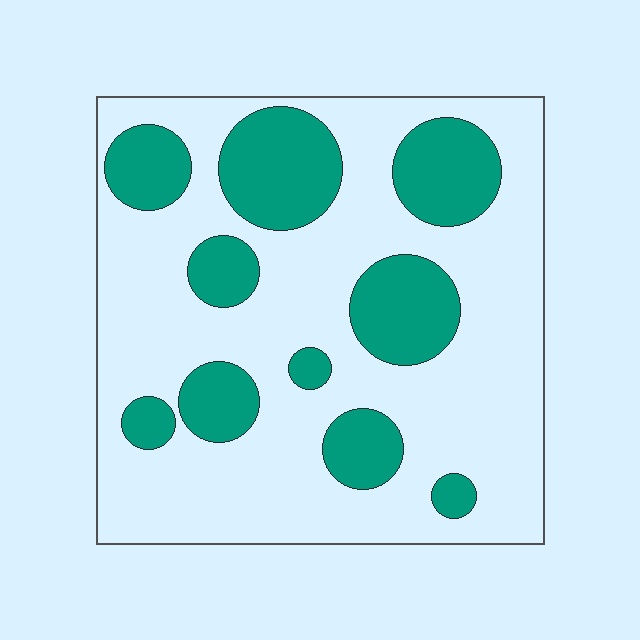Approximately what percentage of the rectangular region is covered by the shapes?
Approximately 30%.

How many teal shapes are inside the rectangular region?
10.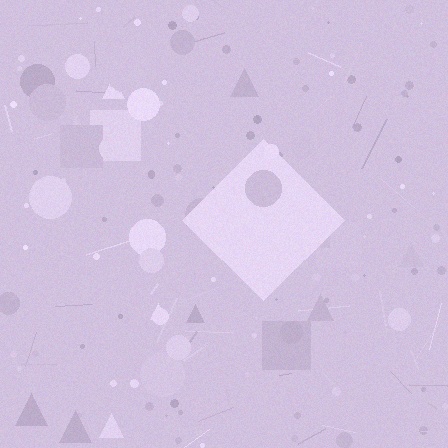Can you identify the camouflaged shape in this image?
The camouflaged shape is a diamond.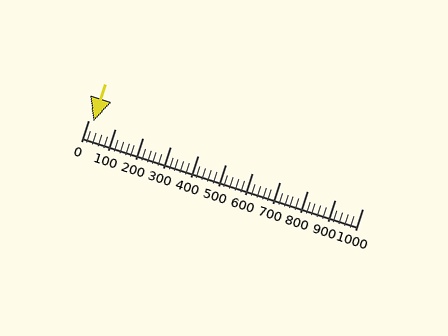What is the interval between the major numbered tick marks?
The major tick marks are spaced 100 units apart.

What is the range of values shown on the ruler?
The ruler shows values from 0 to 1000.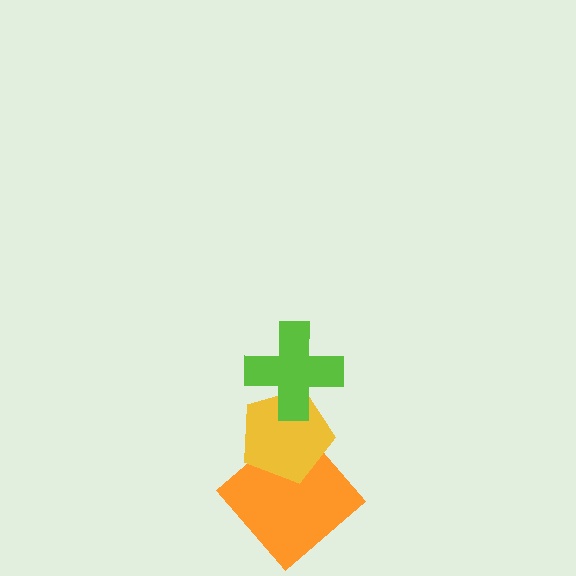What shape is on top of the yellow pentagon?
The lime cross is on top of the yellow pentagon.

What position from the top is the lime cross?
The lime cross is 1st from the top.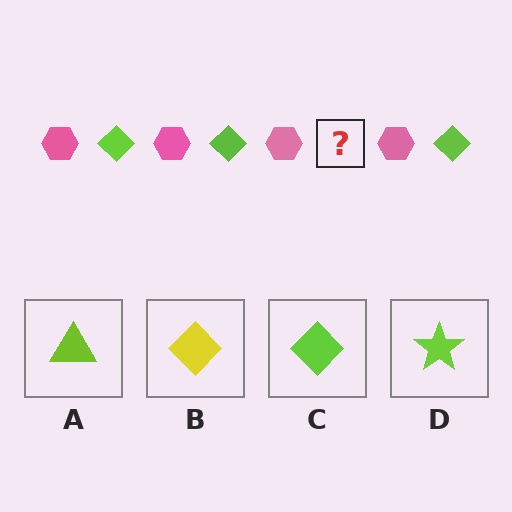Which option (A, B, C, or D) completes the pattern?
C.